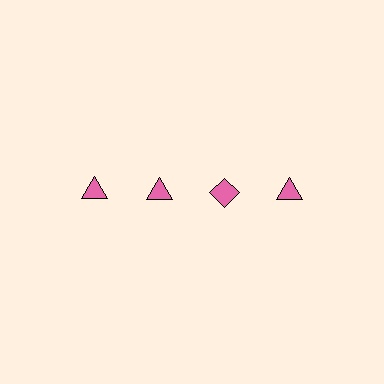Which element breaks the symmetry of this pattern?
The pink diamond in the top row, center column breaks the symmetry. All other shapes are pink triangles.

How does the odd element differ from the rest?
It has a different shape: diamond instead of triangle.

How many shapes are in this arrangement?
There are 4 shapes arranged in a grid pattern.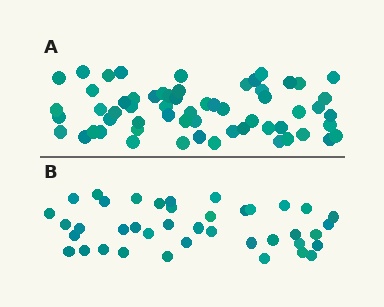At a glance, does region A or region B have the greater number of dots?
Region A (the top region) has more dots.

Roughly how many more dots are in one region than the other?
Region A has approximately 20 more dots than region B.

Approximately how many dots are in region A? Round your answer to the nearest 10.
About 60 dots.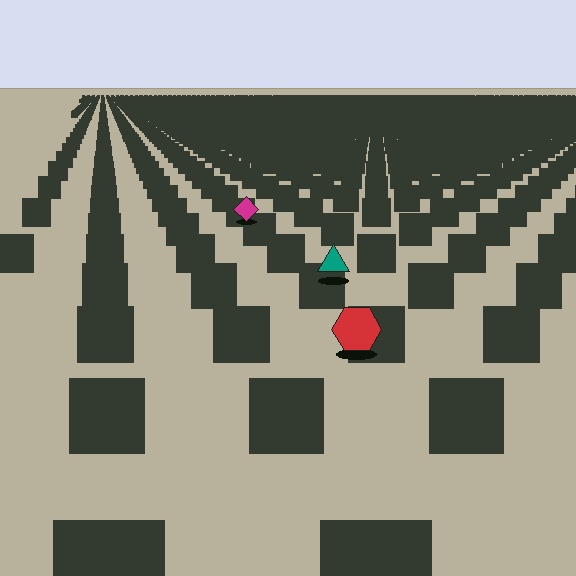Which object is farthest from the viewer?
The magenta diamond is farthest from the viewer. It appears smaller and the ground texture around it is denser.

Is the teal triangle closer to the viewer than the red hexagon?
No. The red hexagon is closer — you can tell from the texture gradient: the ground texture is coarser near it.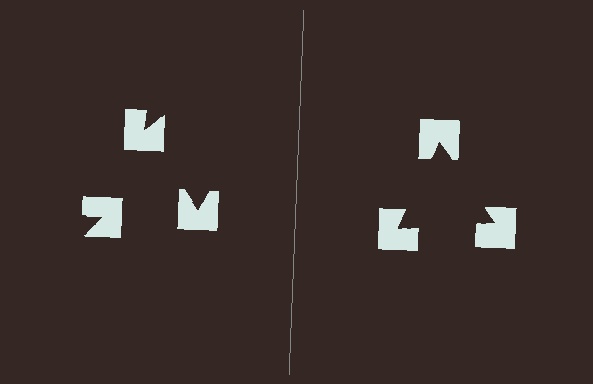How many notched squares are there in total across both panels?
6 — 3 on each side.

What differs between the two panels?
The notched squares are positioned identically on both sides; only the wedge orientations differ. On the right they align to a triangle; on the left they are misaligned.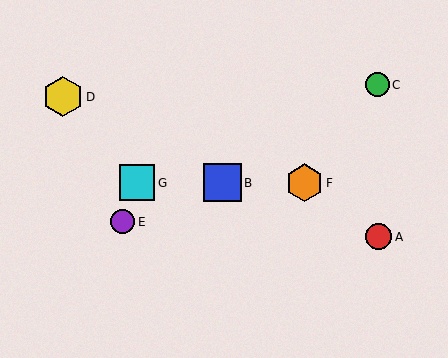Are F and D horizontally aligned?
No, F is at y≈183 and D is at y≈97.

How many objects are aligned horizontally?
3 objects (B, F, G) are aligned horizontally.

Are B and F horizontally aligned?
Yes, both are at y≈183.